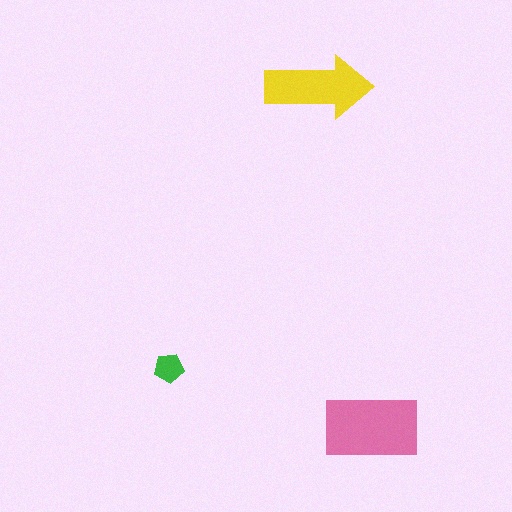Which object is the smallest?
The green pentagon.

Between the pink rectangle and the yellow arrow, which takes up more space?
The pink rectangle.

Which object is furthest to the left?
The green pentagon is leftmost.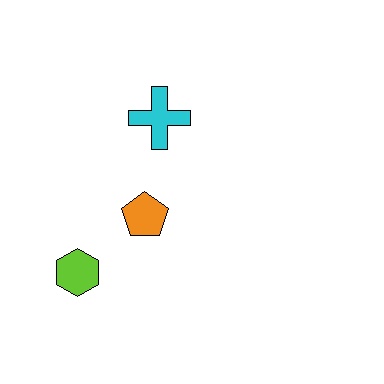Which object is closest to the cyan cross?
The orange pentagon is closest to the cyan cross.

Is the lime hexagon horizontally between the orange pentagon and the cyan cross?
No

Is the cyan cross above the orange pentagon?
Yes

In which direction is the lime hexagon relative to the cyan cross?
The lime hexagon is below the cyan cross.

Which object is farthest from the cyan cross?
The lime hexagon is farthest from the cyan cross.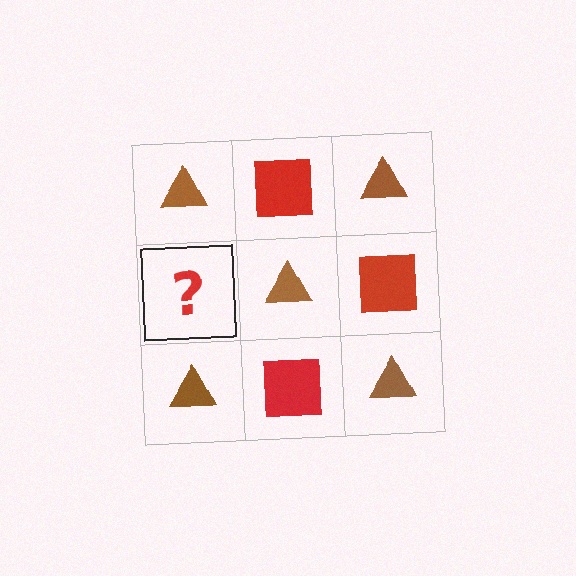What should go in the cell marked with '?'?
The missing cell should contain a red square.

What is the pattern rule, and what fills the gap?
The rule is that it alternates brown triangle and red square in a checkerboard pattern. The gap should be filled with a red square.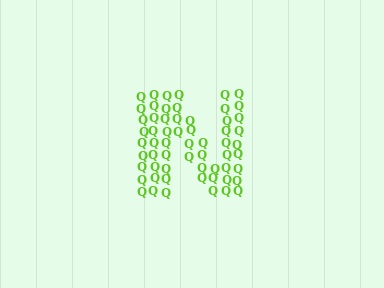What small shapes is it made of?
It is made of small letter Q's.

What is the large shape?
The large shape is the letter N.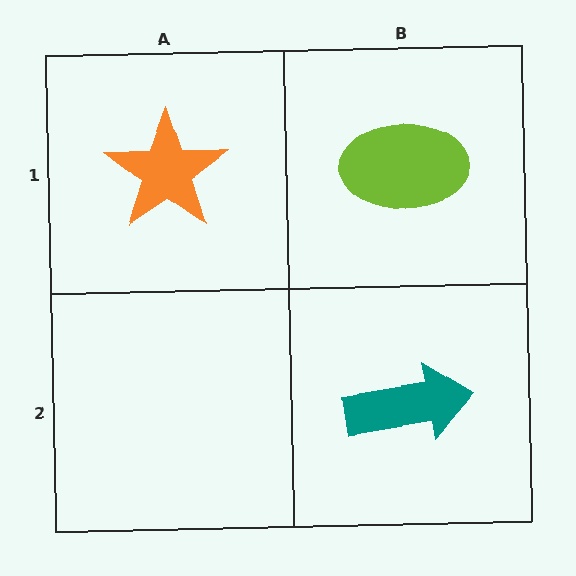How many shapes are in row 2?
1 shape.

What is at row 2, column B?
A teal arrow.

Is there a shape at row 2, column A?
No, that cell is empty.